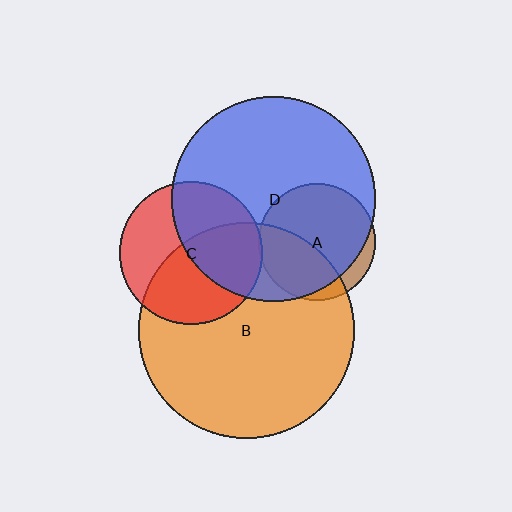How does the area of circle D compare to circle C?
Approximately 2.1 times.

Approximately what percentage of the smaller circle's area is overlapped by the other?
Approximately 55%.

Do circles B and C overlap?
Yes.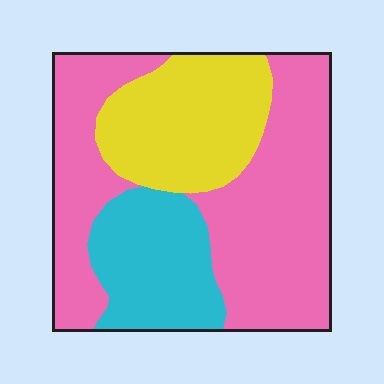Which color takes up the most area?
Pink, at roughly 55%.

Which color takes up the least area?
Cyan, at roughly 20%.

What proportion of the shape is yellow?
Yellow takes up about one quarter (1/4) of the shape.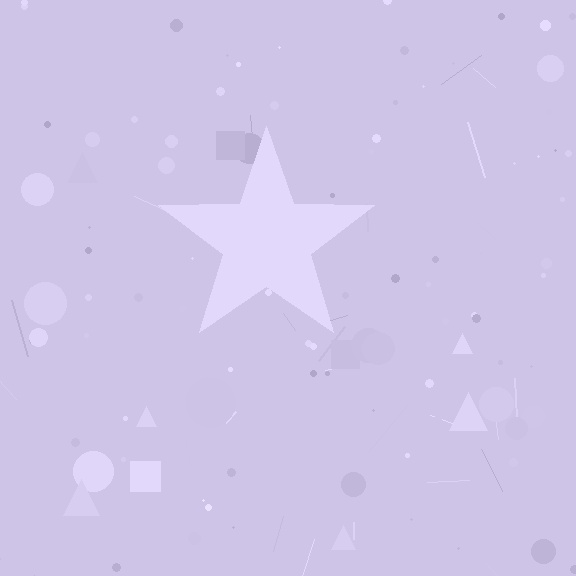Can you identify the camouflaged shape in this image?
The camouflaged shape is a star.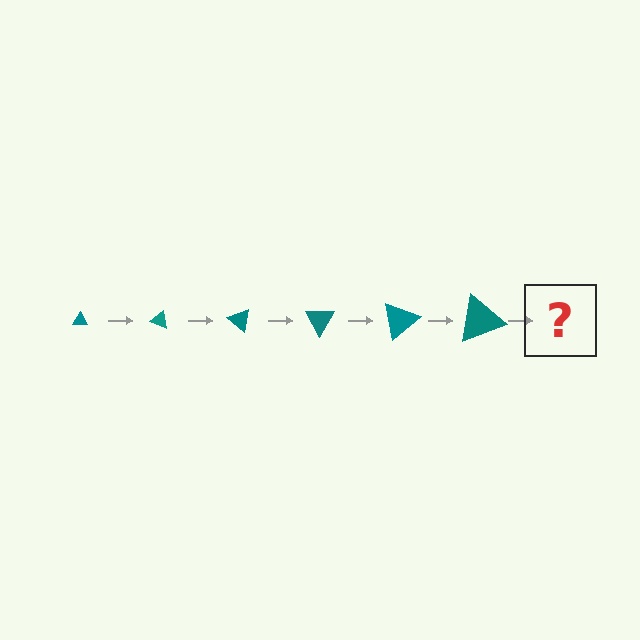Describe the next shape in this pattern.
It should be a triangle, larger than the previous one and rotated 120 degrees from the start.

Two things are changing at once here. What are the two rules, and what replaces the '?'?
The two rules are that the triangle grows larger each step and it rotates 20 degrees each step. The '?' should be a triangle, larger than the previous one and rotated 120 degrees from the start.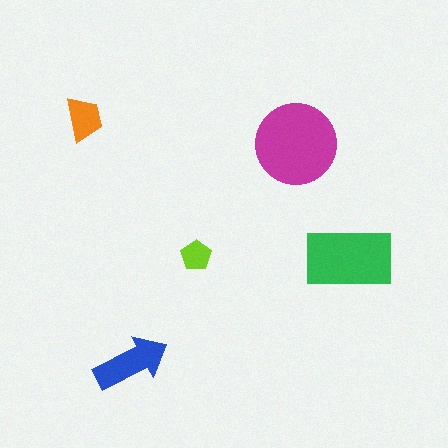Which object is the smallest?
The lime pentagon.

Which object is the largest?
The magenta circle.